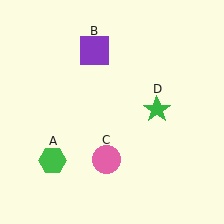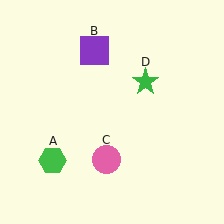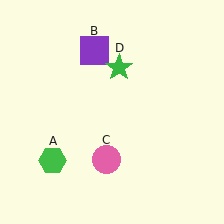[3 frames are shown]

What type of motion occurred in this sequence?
The green star (object D) rotated counterclockwise around the center of the scene.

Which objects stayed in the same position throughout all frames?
Green hexagon (object A) and purple square (object B) and pink circle (object C) remained stationary.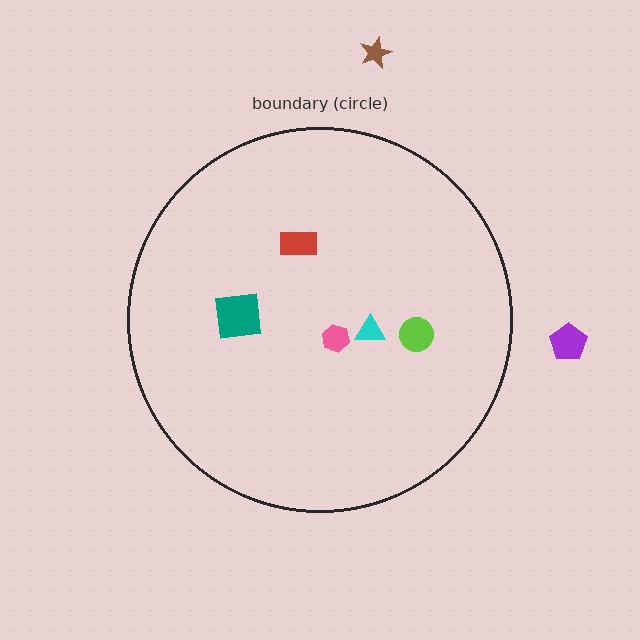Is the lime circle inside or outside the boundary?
Inside.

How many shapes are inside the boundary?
5 inside, 2 outside.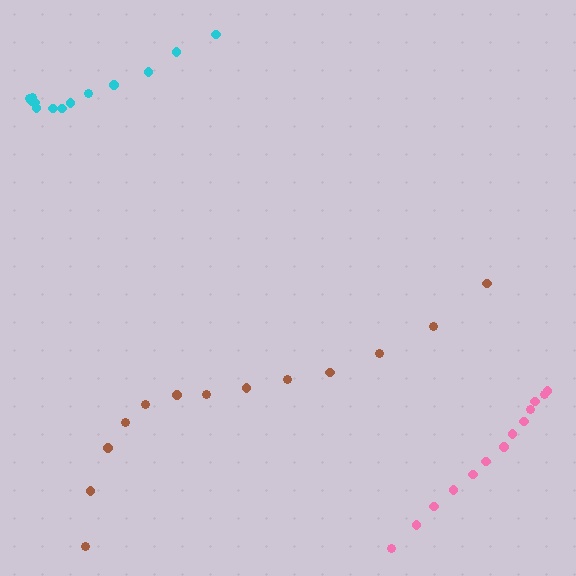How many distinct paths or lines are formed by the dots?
There are 3 distinct paths.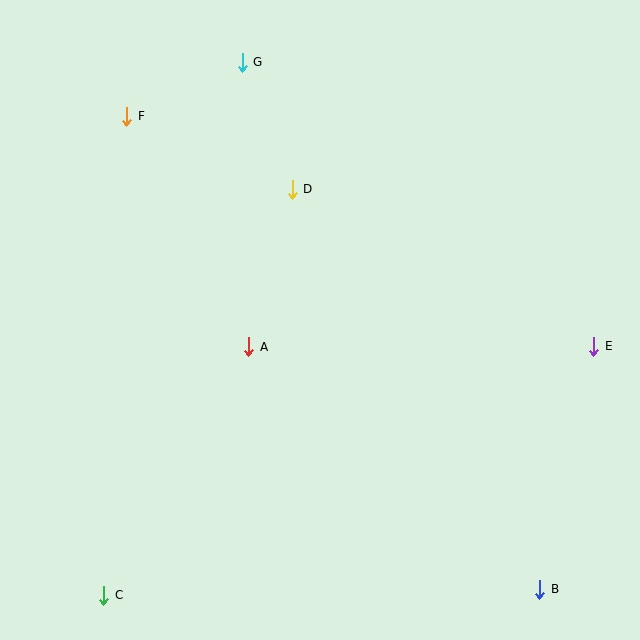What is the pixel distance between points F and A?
The distance between F and A is 261 pixels.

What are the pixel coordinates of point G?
Point G is at (242, 62).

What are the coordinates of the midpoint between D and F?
The midpoint between D and F is at (209, 153).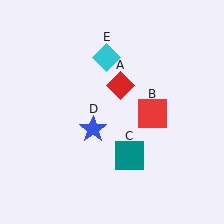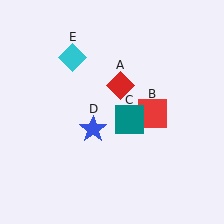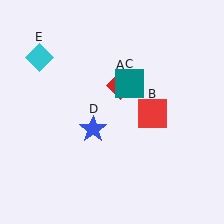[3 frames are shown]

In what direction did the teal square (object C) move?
The teal square (object C) moved up.